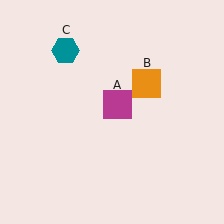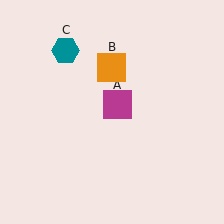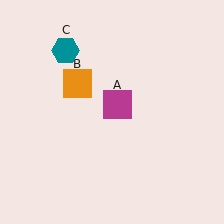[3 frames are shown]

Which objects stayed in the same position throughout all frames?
Magenta square (object A) and teal hexagon (object C) remained stationary.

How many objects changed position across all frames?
1 object changed position: orange square (object B).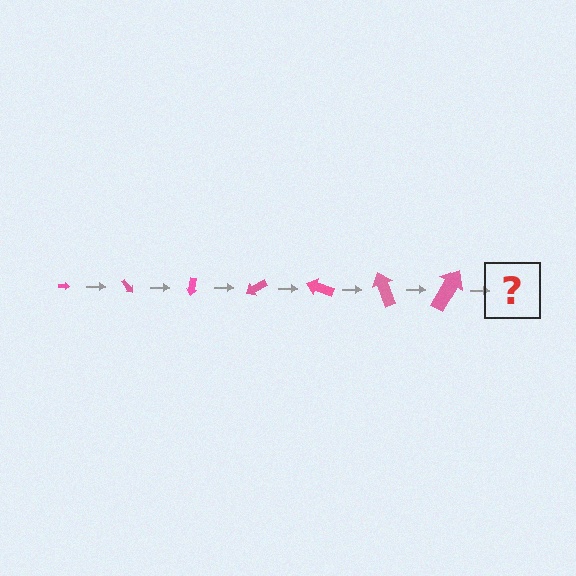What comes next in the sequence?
The next element should be an arrow, larger than the previous one and rotated 350 degrees from the start.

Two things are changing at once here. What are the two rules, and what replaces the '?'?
The two rules are that the arrow grows larger each step and it rotates 50 degrees each step. The '?' should be an arrow, larger than the previous one and rotated 350 degrees from the start.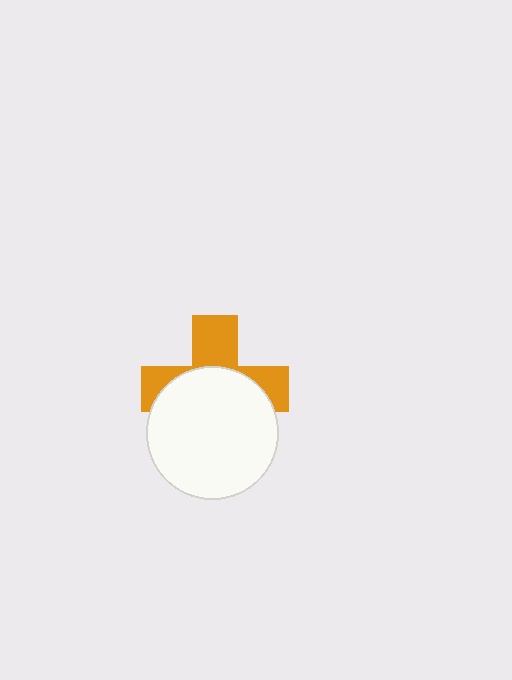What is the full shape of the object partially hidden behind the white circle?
The partially hidden object is an orange cross.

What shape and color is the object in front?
The object in front is a white circle.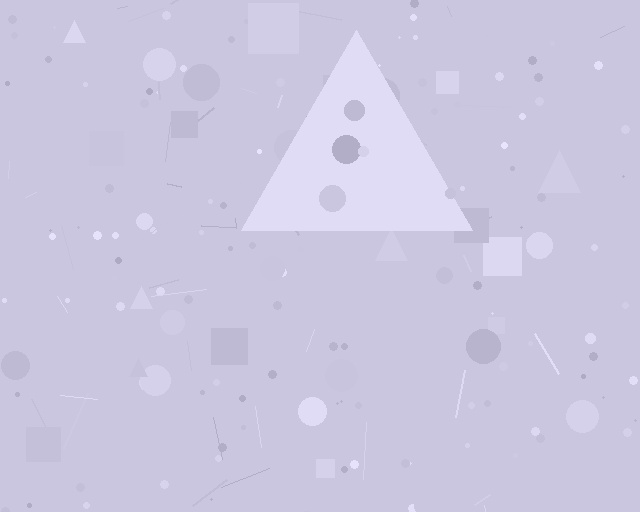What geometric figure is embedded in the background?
A triangle is embedded in the background.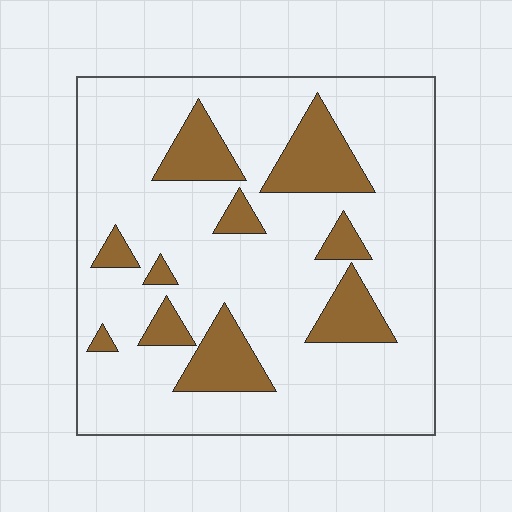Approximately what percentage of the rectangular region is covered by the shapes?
Approximately 20%.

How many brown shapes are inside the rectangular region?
10.